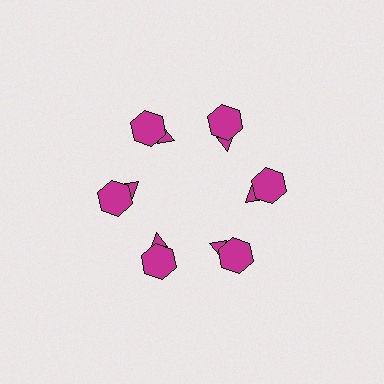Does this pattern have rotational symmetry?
Yes, this pattern has 6-fold rotational symmetry. It looks the same after rotating 60 degrees around the center.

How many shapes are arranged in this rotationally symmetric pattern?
There are 12 shapes, arranged in 6 groups of 2.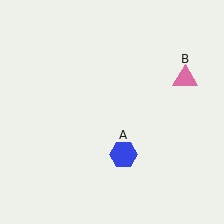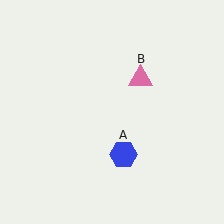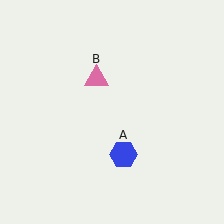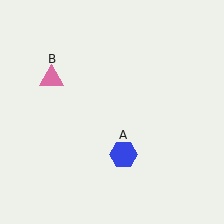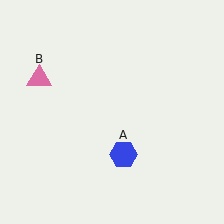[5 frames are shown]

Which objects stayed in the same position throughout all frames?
Blue hexagon (object A) remained stationary.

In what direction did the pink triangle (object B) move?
The pink triangle (object B) moved left.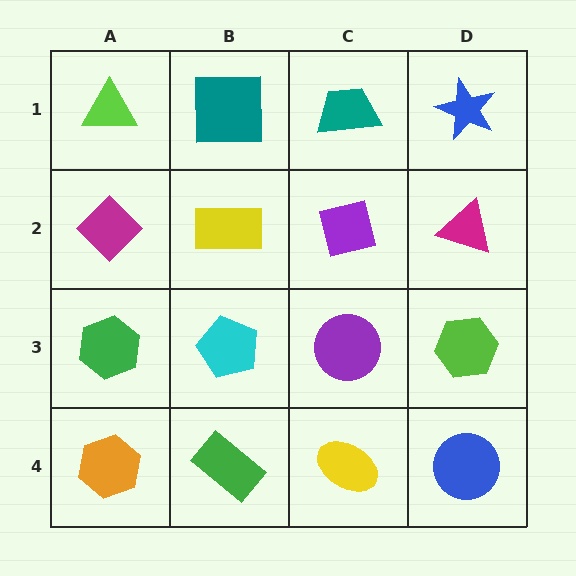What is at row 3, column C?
A purple circle.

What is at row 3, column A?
A green hexagon.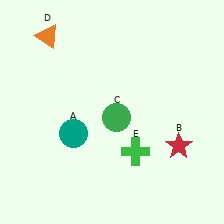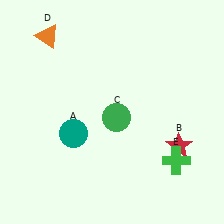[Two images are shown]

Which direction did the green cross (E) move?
The green cross (E) moved right.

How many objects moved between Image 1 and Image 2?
1 object moved between the two images.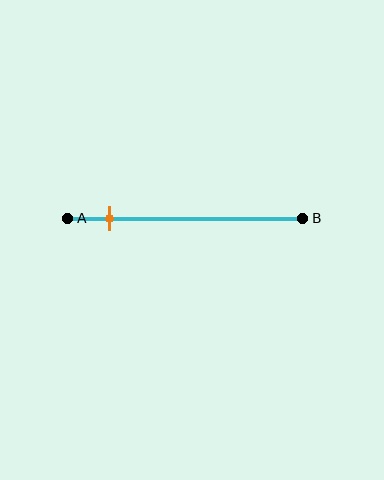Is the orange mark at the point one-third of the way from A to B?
No, the mark is at about 20% from A, not at the 33% one-third point.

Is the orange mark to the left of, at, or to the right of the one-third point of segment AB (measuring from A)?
The orange mark is to the left of the one-third point of segment AB.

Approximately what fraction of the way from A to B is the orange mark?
The orange mark is approximately 20% of the way from A to B.